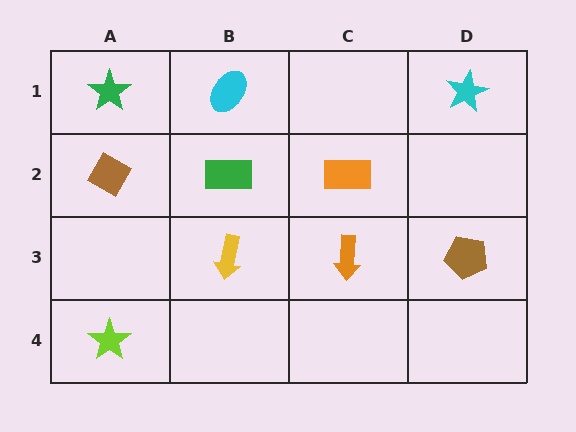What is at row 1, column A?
A green star.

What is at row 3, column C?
An orange arrow.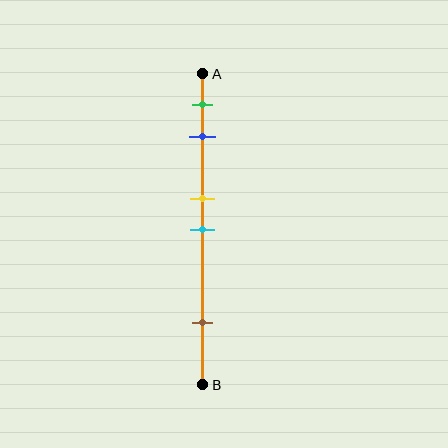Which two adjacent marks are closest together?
The yellow and cyan marks are the closest adjacent pair.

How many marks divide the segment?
There are 5 marks dividing the segment.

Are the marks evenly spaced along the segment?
No, the marks are not evenly spaced.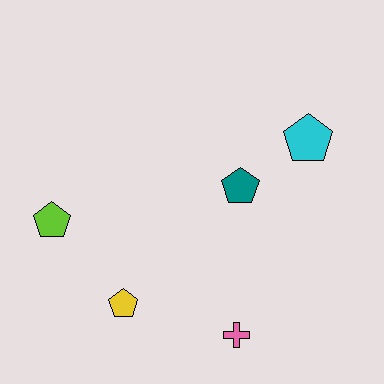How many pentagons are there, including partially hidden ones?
There are 4 pentagons.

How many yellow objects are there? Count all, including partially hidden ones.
There is 1 yellow object.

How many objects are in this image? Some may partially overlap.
There are 5 objects.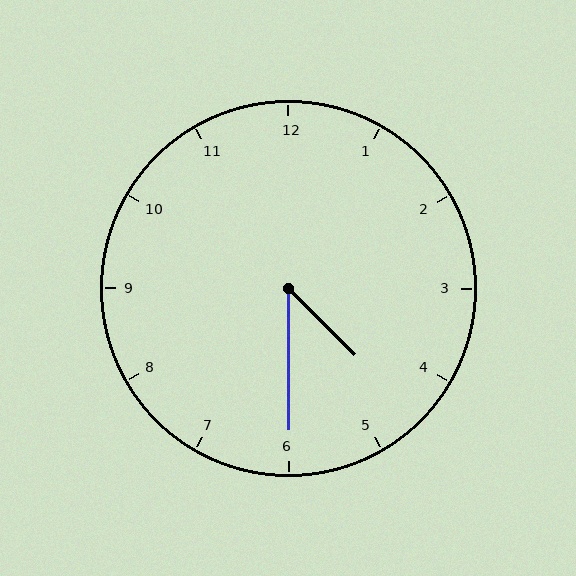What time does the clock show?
4:30.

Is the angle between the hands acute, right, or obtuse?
It is acute.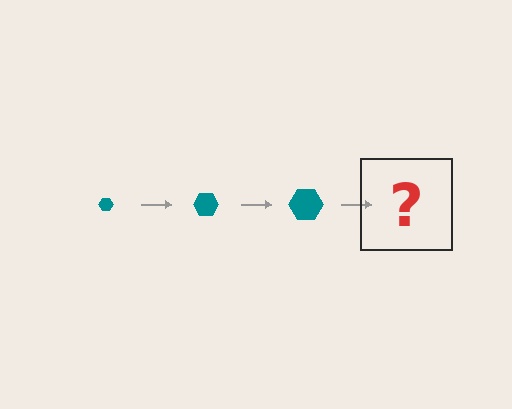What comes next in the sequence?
The next element should be a teal hexagon, larger than the previous one.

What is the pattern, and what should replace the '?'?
The pattern is that the hexagon gets progressively larger each step. The '?' should be a teal hexagon, larger than the previous one.